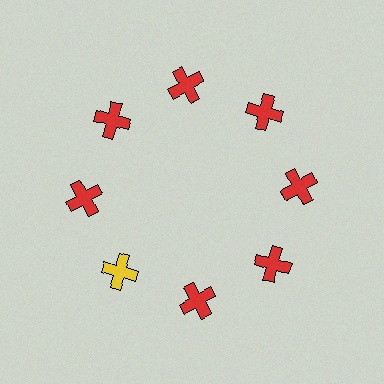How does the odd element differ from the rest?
It has a different color: yellow instead of red.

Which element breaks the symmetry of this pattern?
The yellow cross at roughly the 8 o'clock position breaks the symmetry. All other shapes are red crosses.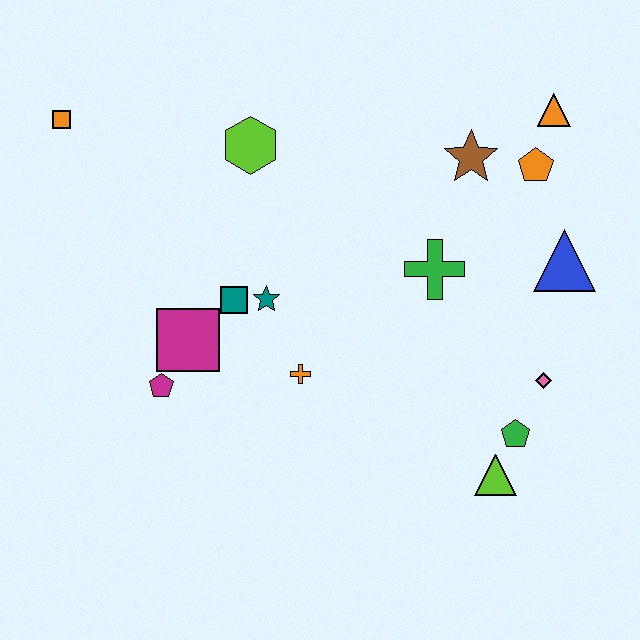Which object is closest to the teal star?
The teal square is closest to the teal star.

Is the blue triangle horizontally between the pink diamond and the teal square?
No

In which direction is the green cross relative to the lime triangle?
The green cross is above the lime triangle.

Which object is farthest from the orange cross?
The orange triangle is farthest from the orange cross.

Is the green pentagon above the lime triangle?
Yes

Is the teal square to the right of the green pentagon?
No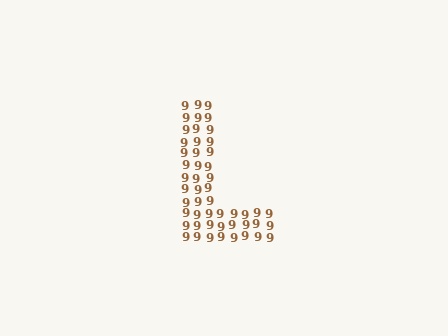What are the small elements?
The small elements are digit 9's.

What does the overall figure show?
The overall figure shows the letter L.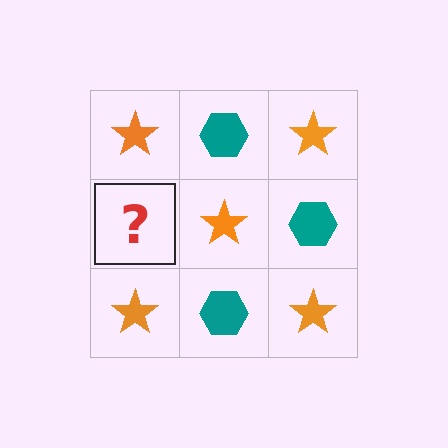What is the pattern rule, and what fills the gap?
The rule is that it alternates orange star and teal hexagon in a checkerboard pattern. The gap should be filled with a teal hexagon.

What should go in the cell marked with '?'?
The missing cell should contain a teal hexagon.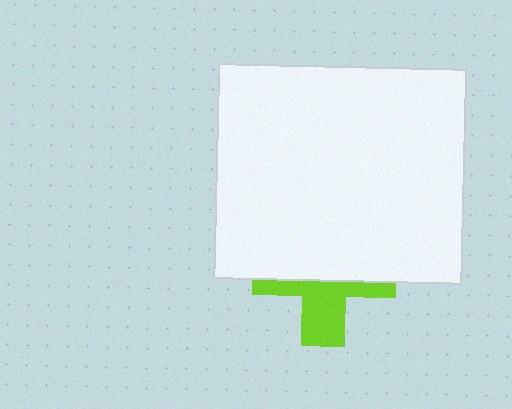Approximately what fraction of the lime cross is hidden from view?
Roughly 58% of the lime cross is hidden behind the white rectangle.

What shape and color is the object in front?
The object in front is a white rectangle.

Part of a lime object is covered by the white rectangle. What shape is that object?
It is a cross.